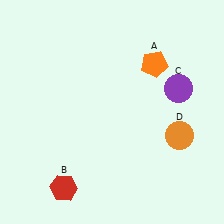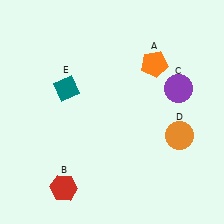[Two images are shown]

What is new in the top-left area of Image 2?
A teal diamond (E) was added in the top-left area of Image 2.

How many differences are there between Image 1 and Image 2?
There is 1 difference between the two images.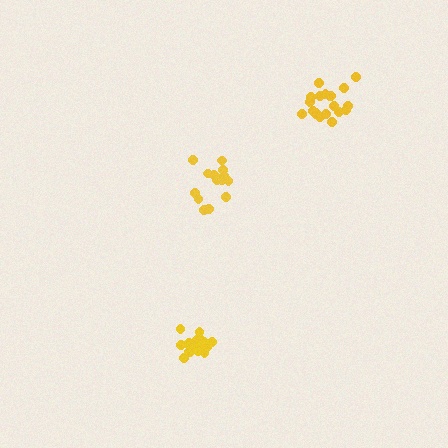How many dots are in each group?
Group 1: 14 dots, Group 2: 17 dots, Group 3: 20 dots (51 total).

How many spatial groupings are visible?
There are 3 spatial groupings.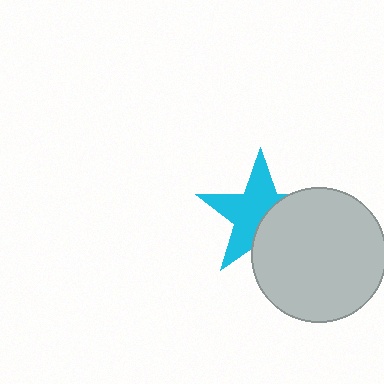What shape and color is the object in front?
The object in front is a light gray circle.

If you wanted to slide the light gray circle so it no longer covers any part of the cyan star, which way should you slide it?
Slide it toward the lower-right — that is the most direct way to separate the two shapes.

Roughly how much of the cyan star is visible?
About half of it is visible (roughly 61%).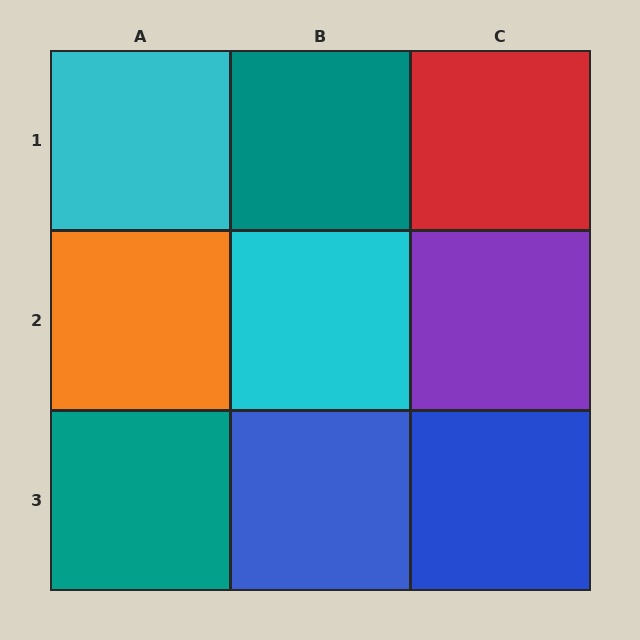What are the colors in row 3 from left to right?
Teal, blue, blue.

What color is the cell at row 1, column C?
Red.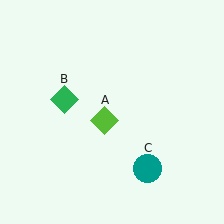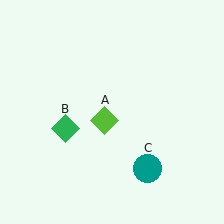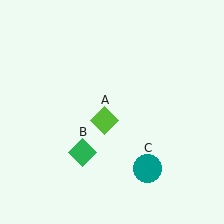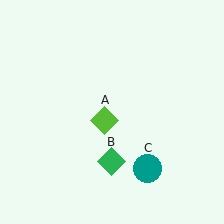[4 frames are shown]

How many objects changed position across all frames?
1 object changed position: green diamond (object B).